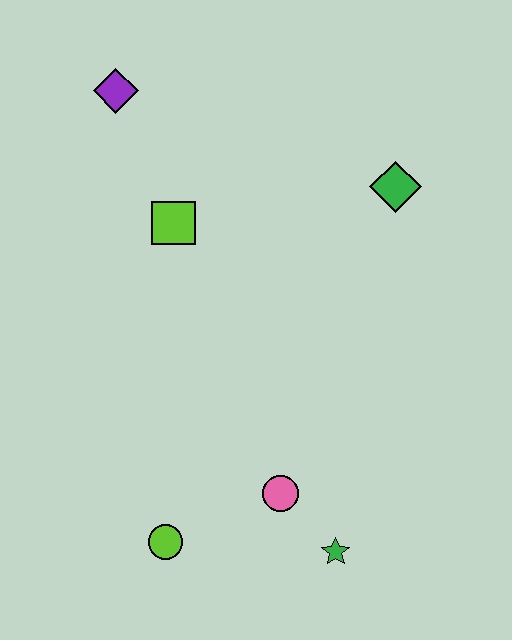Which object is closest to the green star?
The pink circle is closest to the green star.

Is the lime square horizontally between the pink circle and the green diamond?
No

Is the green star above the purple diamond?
No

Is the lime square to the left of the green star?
Yes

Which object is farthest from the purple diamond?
The green star is farthest from the purple diamond.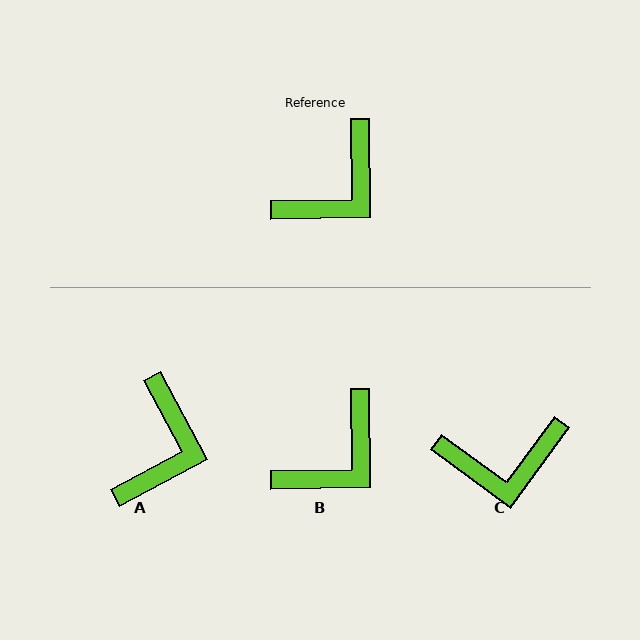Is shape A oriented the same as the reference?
No, it is off by about 27 degrees.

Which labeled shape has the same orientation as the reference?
B.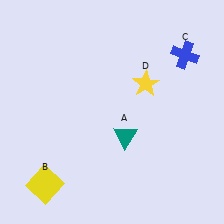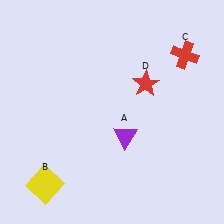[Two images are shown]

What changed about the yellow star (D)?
In Image 1, D is yellow. In Image 2, it changed to red.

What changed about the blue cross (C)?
In Image 1, C is blue. In Image 2, it changed to red.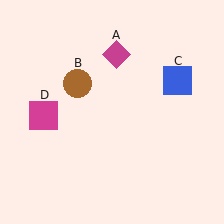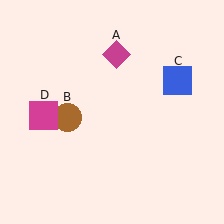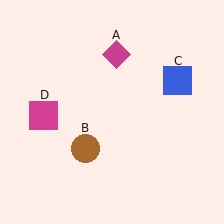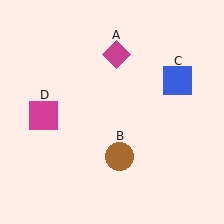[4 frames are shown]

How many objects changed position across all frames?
1 object changed position: brown circle (object B).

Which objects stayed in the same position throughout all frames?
Magenta diamond (object A) and blue square (object C) and magenta square (object D) remained stationary.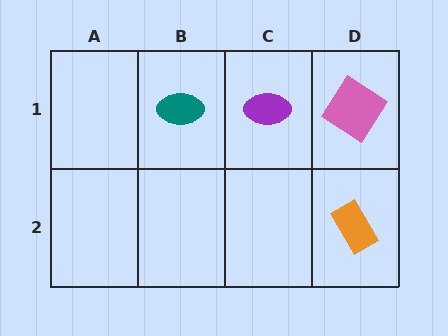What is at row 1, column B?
A teal ellipse.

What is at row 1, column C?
A purple ellipse.